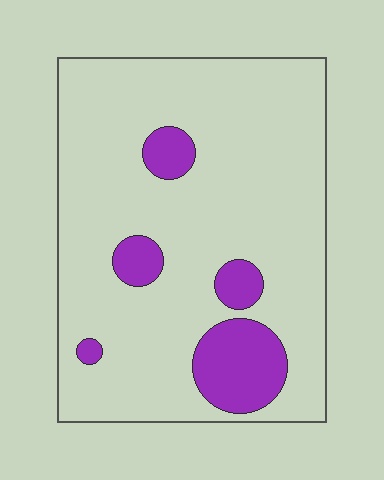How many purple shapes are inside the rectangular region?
5.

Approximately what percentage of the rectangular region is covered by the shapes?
Approximately 15%.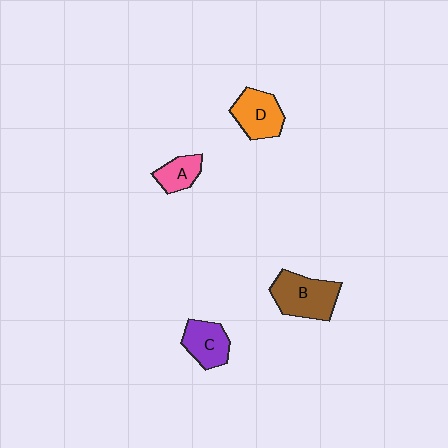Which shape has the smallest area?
Shape A (pink).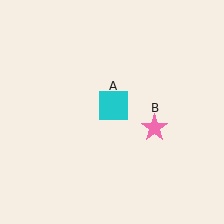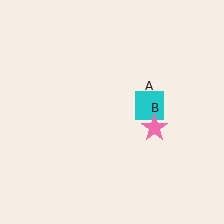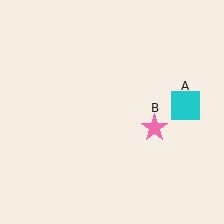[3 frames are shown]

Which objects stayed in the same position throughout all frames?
Pink star (object B) remained stationary.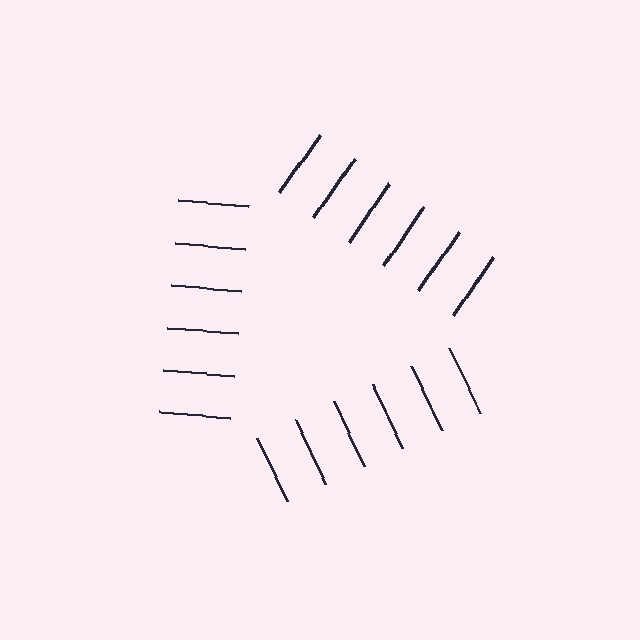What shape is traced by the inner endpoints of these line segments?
An illusory triangle — the line segments terminate on its edges but no continuous stroke is drawn.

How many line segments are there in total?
18 — 6 along each of the 3 edges.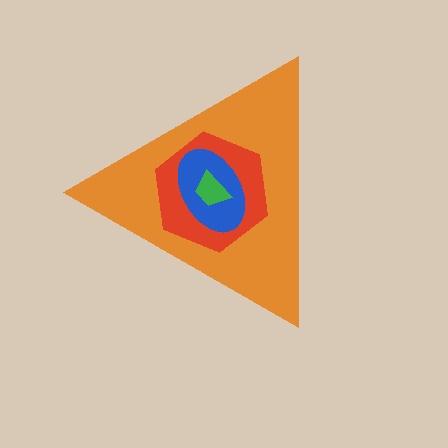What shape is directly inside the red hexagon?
The blue ellipse.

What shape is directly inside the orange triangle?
The red hexagon.